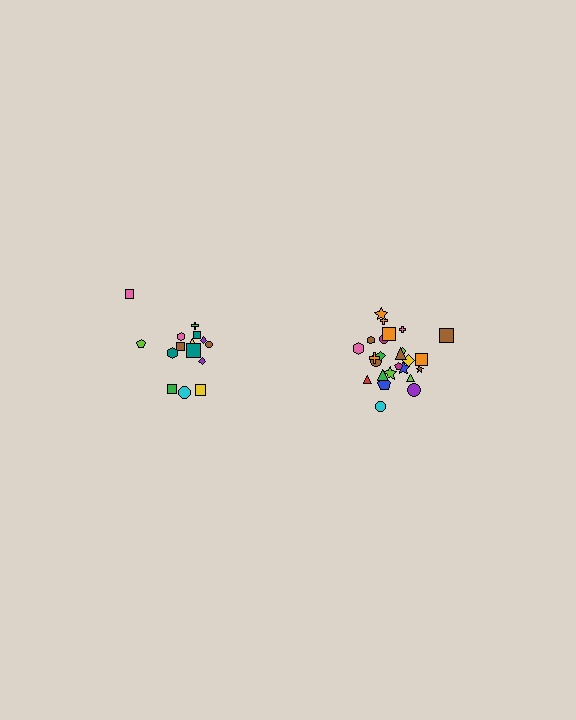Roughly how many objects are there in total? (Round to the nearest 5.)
Roughly 40 objects in total.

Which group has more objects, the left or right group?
The right group.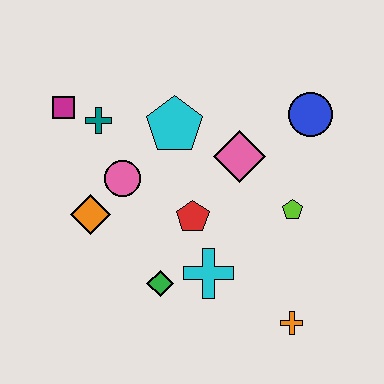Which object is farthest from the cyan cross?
The magenta square is farthest from the cyan cross.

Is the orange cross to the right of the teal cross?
Yes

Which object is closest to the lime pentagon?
The pink diamond is closest to the lime pentagon.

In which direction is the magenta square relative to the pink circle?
The magenta square is above the pink circle.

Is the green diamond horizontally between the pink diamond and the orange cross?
No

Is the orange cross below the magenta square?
Yes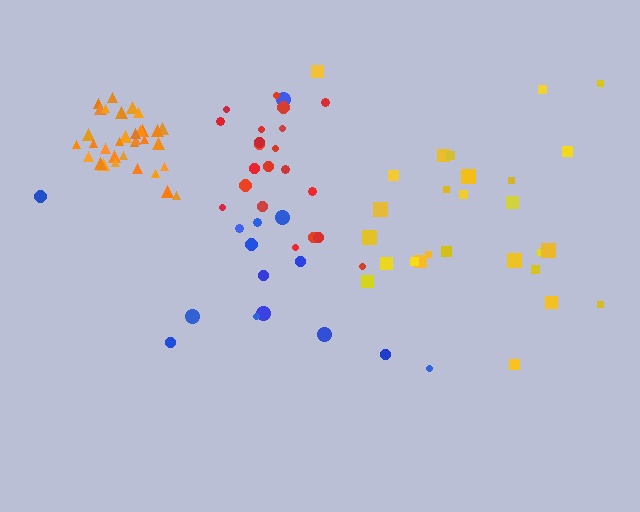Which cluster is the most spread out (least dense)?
Blue.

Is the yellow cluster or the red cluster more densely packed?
Red.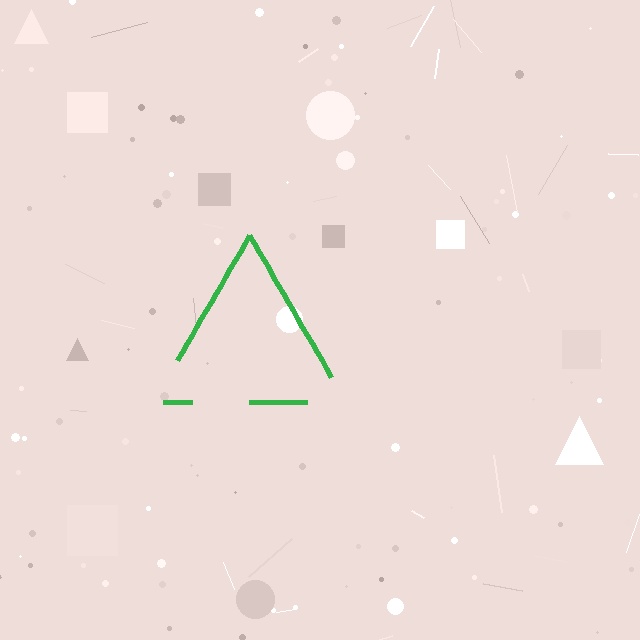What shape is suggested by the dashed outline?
The dashed outline suggests a triangle.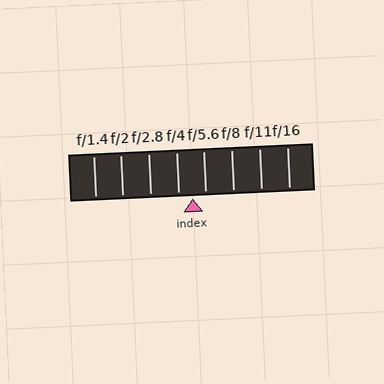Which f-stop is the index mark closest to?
The index mark is closest to f/5.6.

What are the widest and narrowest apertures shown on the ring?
The widest aperture shown is f/1.4 and the narrowest is f/16.